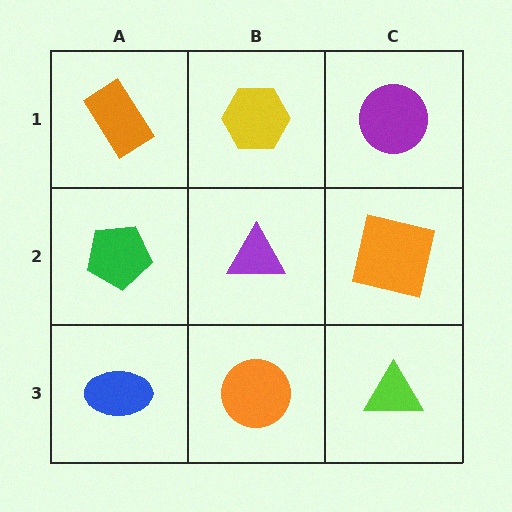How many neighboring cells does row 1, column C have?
2.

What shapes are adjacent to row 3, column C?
An orange square (row 2, column C), an orange circle (row 3, column B).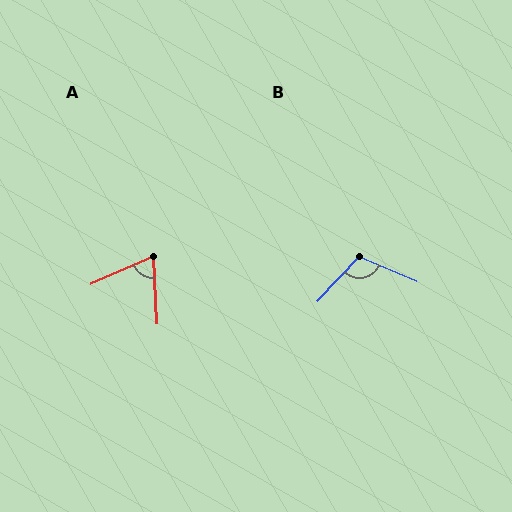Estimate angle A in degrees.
Approximately 69 degrees.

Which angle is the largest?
B, at approximately 110 degrees.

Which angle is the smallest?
A, at approximately 69 degrees.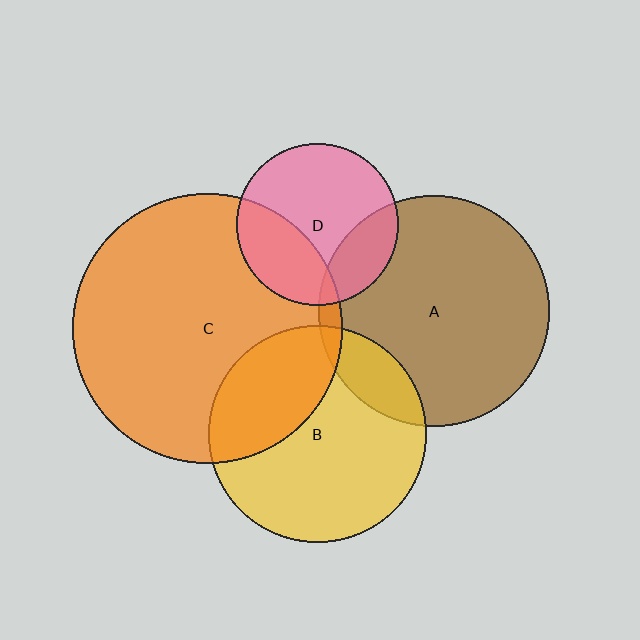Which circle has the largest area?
Circle C (orange).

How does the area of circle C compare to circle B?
Approximately 1.5 times.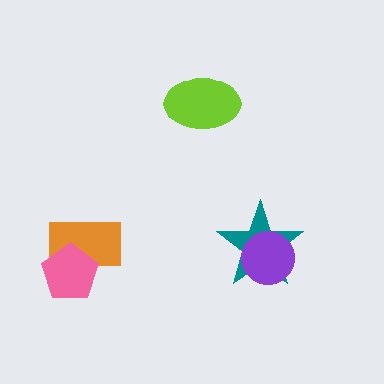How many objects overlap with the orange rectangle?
1 object overlaps with the orange rectangle.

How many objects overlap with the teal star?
1 object overlaps with the teal star.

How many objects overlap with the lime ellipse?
0 objects overlap with the lime ellipse.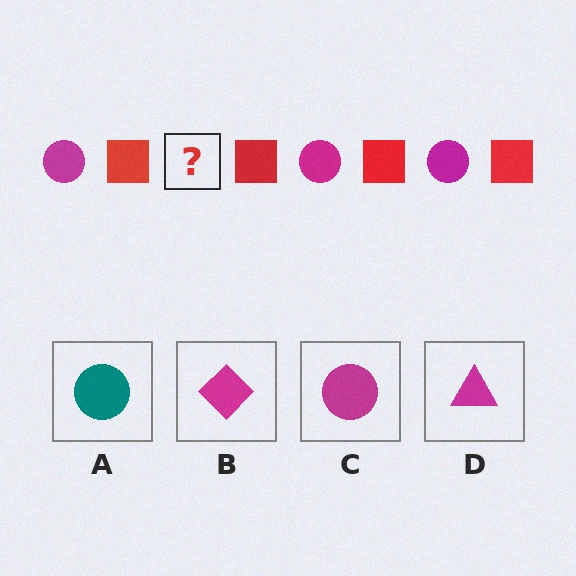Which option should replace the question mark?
Option C.